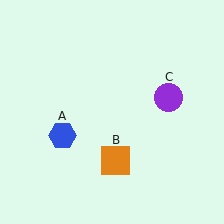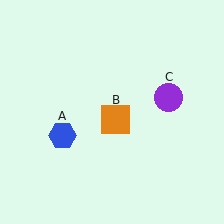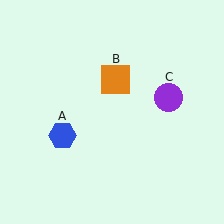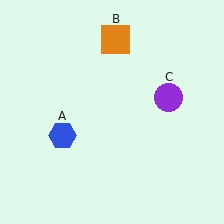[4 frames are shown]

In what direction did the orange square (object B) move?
The orange square (object B) moved up.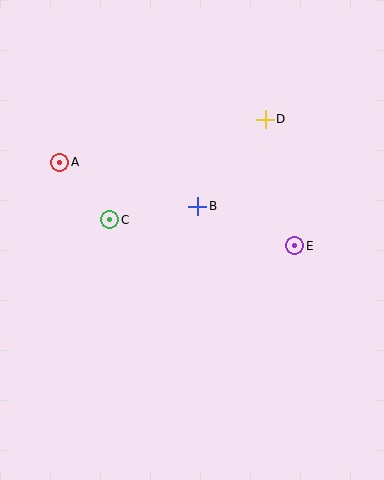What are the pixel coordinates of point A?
Point A is at (60, 162).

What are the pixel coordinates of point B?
Point B is at (198, 206).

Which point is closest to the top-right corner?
Point D is closest to the top-right corner.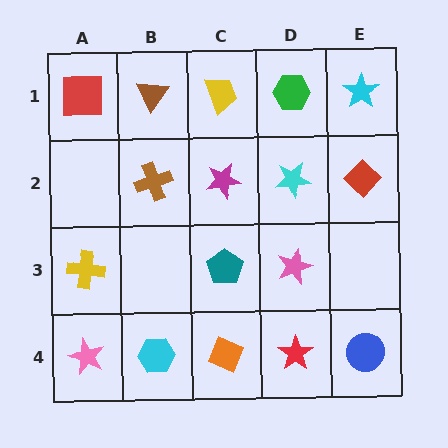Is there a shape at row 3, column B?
No, that cell is empty.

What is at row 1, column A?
A red square.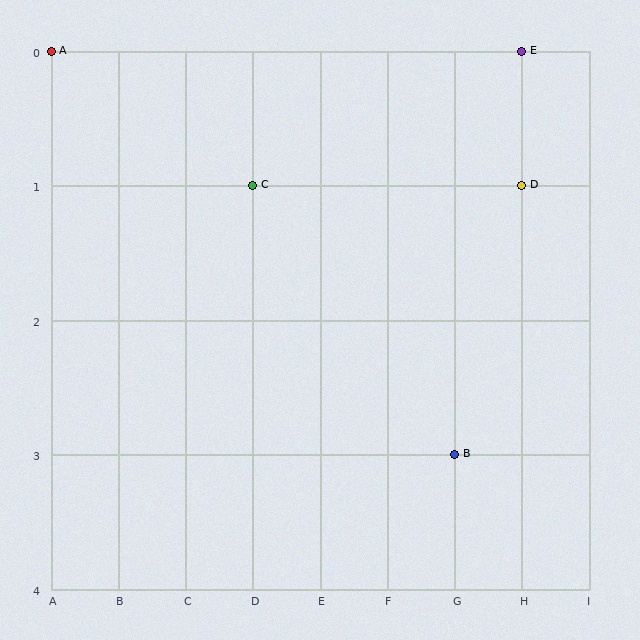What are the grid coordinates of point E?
Point E is at grid coordinates (H, 0).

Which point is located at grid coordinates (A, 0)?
Point A is at (A, 0).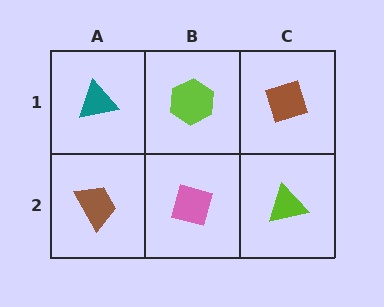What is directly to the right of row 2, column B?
A lime triangle.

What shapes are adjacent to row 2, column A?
A teal triangle (row 1, column A), a pink square (row 2, column B).